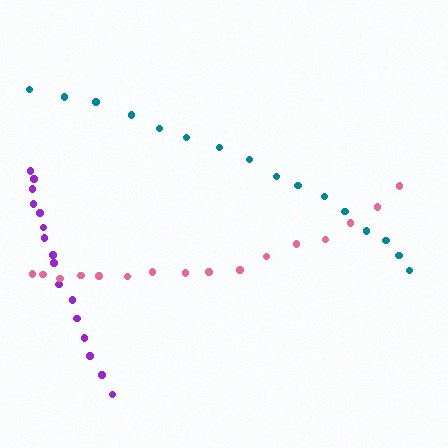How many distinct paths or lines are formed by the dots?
There are 3 distinct paths.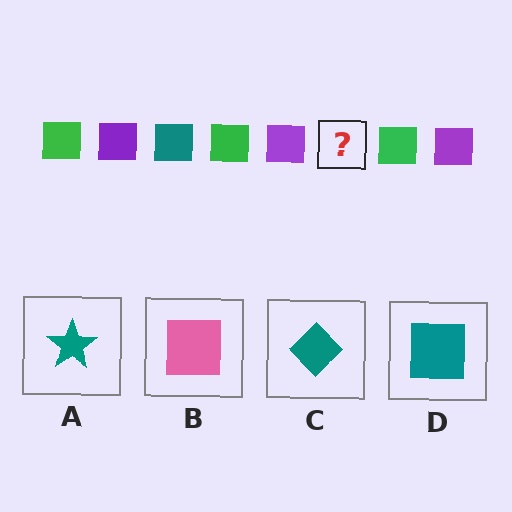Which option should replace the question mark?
Option D.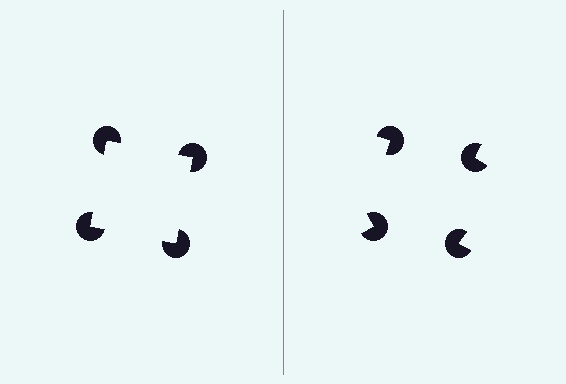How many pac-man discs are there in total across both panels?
8 — 4 on each side.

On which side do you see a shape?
An illusory square appears on the left side. On the right side the wedge cuts are rotated, so no coherent shape forms.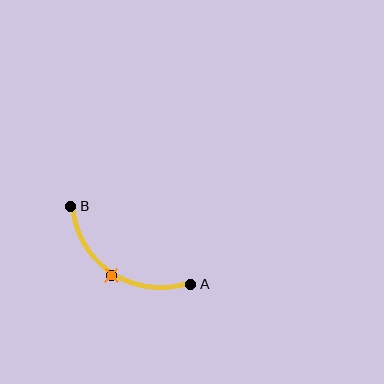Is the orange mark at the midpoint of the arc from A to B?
Yes. The orange mark lies on the arc at equal arc-length from both A and B — it is the arc midpoint.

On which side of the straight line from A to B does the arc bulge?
The arc bulges below the straight line connecting A and B.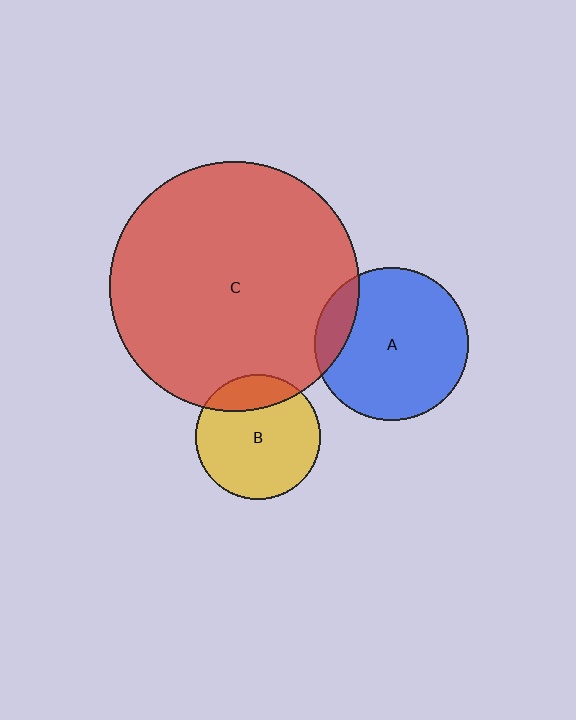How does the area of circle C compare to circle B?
Approximately 4.0 times.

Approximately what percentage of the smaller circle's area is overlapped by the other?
Approximately 20%.